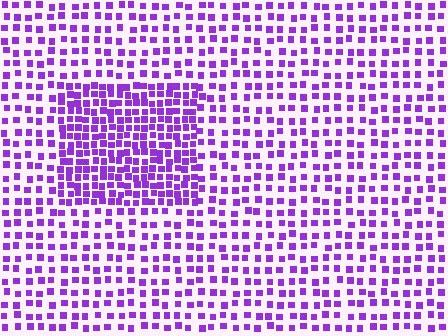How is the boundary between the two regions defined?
The boundary is defined by a change in element density (approximately 1.9x ratio). All elements are the same color, size, and shape.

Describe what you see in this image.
The image contains small purple elements arranged at two different densities. A rectangle-shaped region is visible where the elements are more densely packed than the surrounding area.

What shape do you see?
I see a rectangle.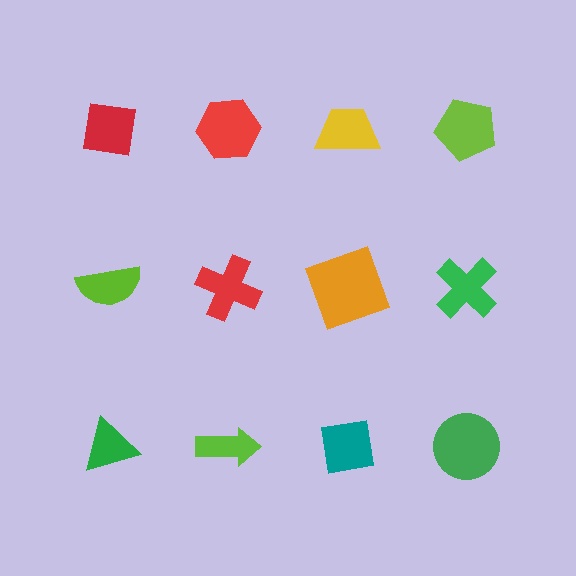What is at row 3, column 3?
A teal square.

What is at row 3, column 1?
A green triangle.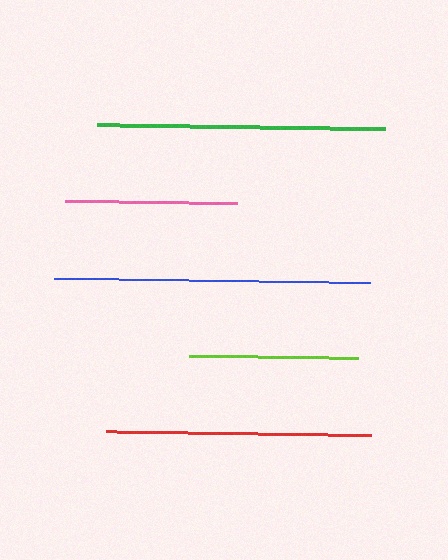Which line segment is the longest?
The blue line is the longest at approximately 315 pixels.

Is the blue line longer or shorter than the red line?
The blue line is longer than the red line.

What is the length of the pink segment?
The pink segment is approximately 172 pixels long.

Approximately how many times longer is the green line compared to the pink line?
The green line is approximately 1.7 times the length of the pink line.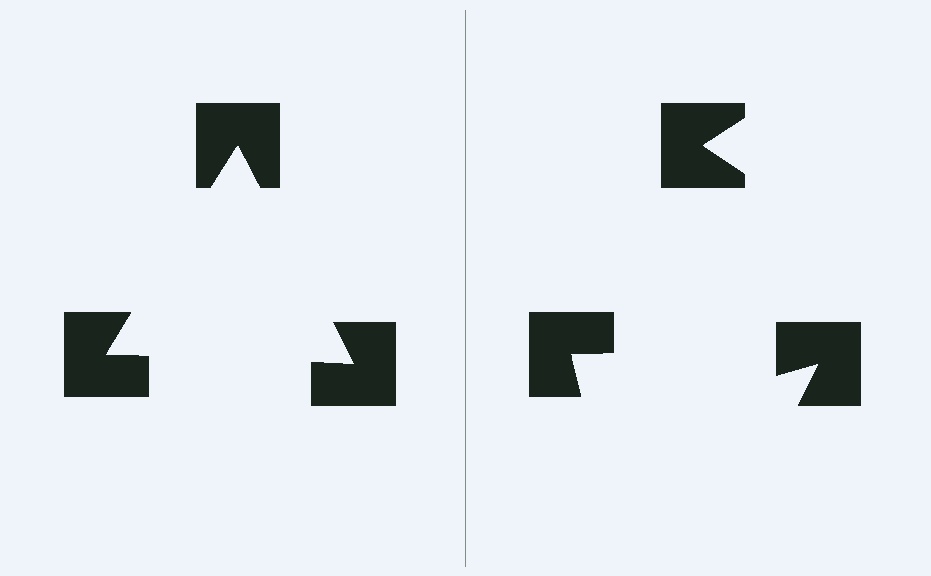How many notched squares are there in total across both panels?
6 — 3 on each side.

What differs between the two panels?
The notched squares are positioned identically on both sides; only the wedge orientations differ. On the left they align to a triangle; on the right they are misaligned.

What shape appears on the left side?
An illusory triangle.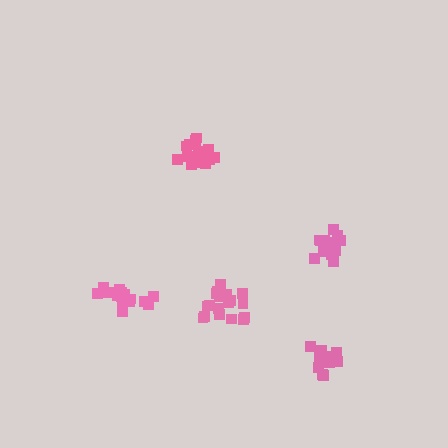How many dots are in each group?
Group 1: 17 dots, Group 2: 18 dots, Group 3: 18 dots, Group 4: 15 dots, Group 5: 18 dots (86 total).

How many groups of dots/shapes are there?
There are 5 groups.